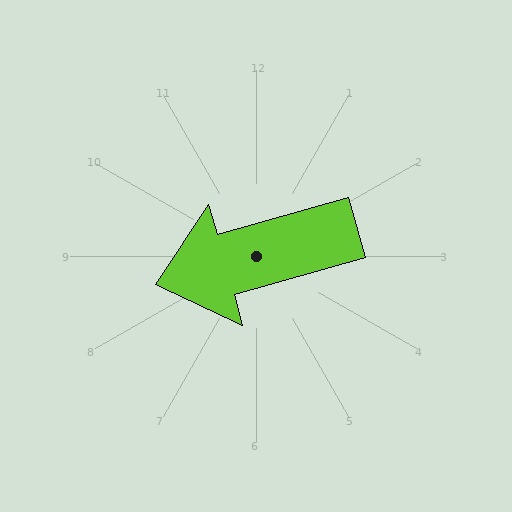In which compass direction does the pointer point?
West.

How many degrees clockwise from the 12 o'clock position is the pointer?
Approximately 254 degrees.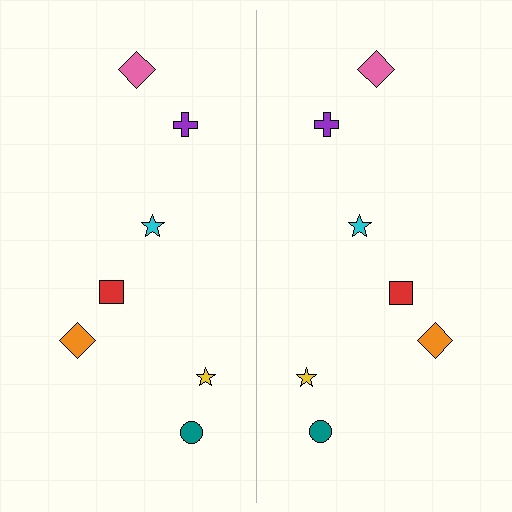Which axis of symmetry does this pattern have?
The pattern has a vertical axis of symmetry running through the center of the image.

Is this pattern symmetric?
Yes, this pattern has bilateral (reflection) symmetry.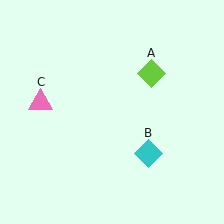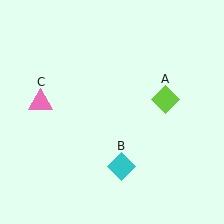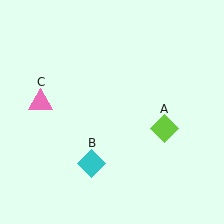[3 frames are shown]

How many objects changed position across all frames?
2 objects changed position: lime diamond (object A), cyan diamond (object B).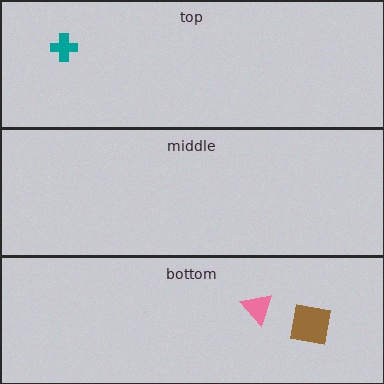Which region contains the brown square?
The bottom region.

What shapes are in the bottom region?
The pink triangle, the brown square.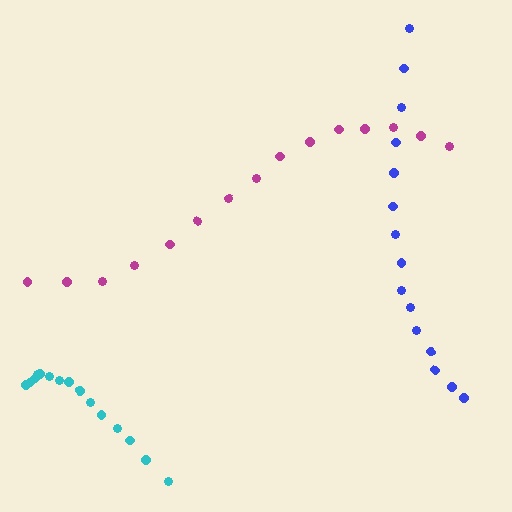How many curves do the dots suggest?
There are 3 distinct paths.